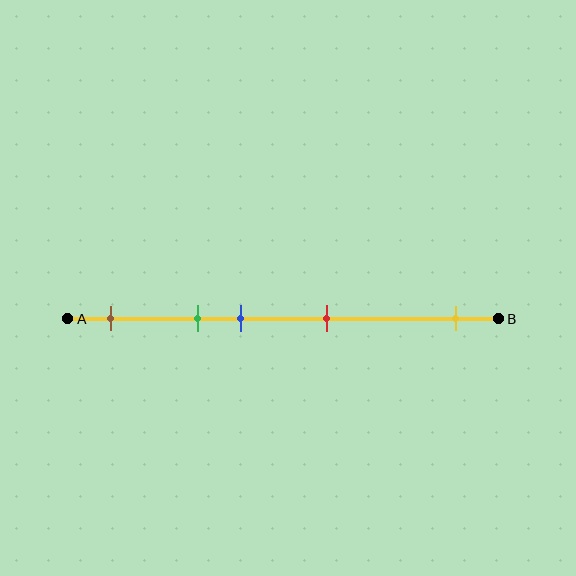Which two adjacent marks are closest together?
The green and blue marks are the closest adjacent pair.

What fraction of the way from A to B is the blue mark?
The blue mark is approximately 40% (0.4) of the way from A to B.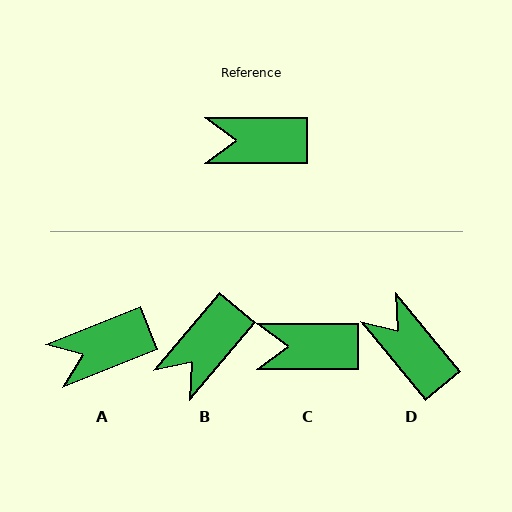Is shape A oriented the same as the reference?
No, it is off by about 22 degrees.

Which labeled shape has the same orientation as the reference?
C.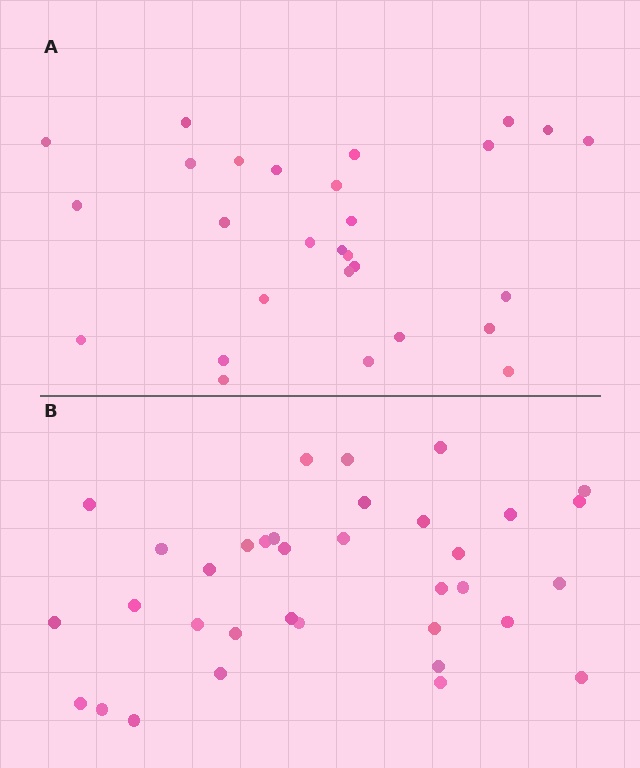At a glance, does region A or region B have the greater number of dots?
Region B (the bottom region) has more dots.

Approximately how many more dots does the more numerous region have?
Region B has roughly 8 or so more dots than region A.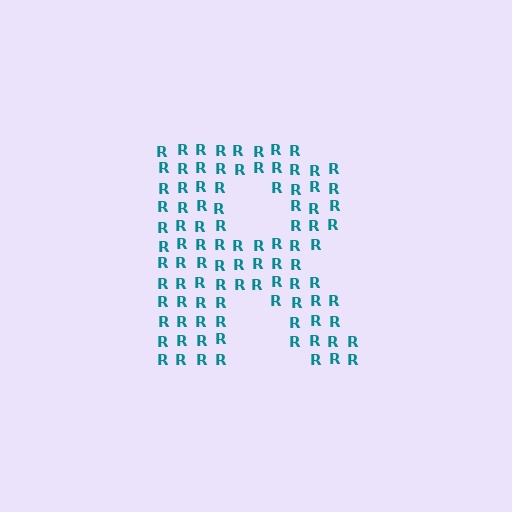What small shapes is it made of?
It is made of small letter R's.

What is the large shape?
The large shape is the letter R.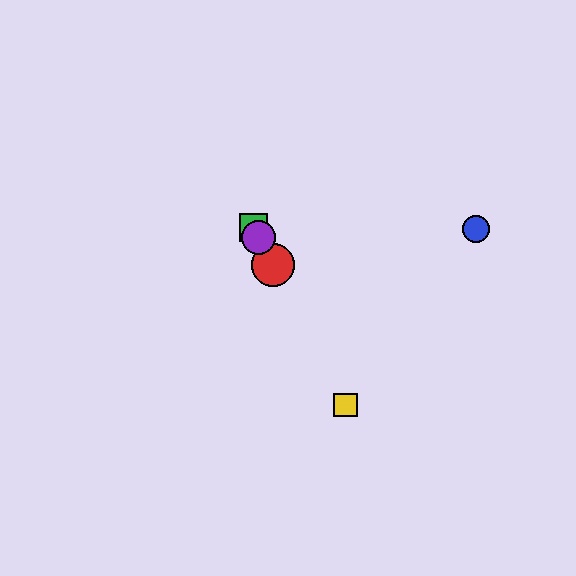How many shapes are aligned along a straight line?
4 shapes (the red circle, the green square, the yellow square, the purple circle) are aligned along a straight line.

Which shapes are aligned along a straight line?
The red circle, the green square, the yellow square, the purple circle are aligned along a straight line.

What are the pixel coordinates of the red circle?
The red circle is at (273, 265).